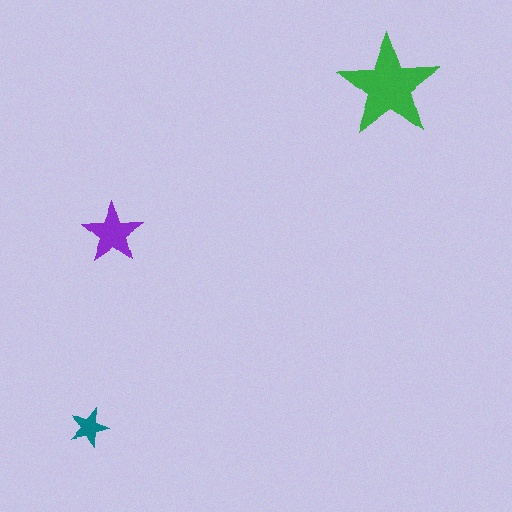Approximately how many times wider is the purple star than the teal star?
About 1.5 times wider.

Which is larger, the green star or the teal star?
The green one.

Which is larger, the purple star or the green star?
The green one.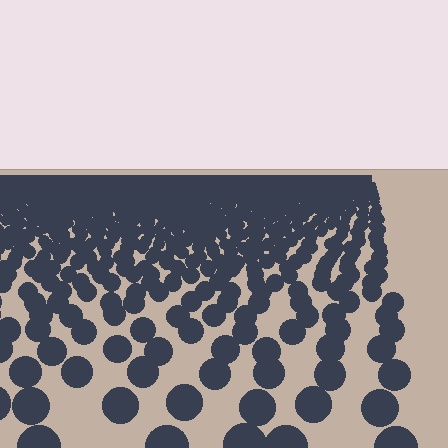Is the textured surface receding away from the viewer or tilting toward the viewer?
The surface is receding away from the viewer. Texture elements get smaller and denser toward the top.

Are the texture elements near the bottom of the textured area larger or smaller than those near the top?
Larger. Near the bottom, elements are closer to the viewer and appear at a bigger on-screen size.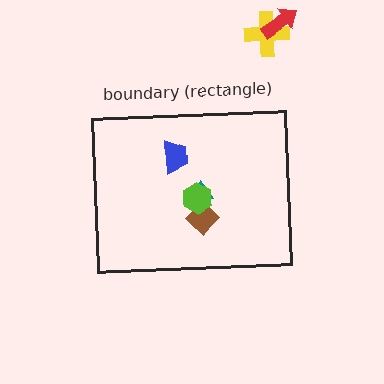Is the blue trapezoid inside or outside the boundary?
Inside.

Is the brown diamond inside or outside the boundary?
Inside.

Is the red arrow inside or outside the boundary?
Outside.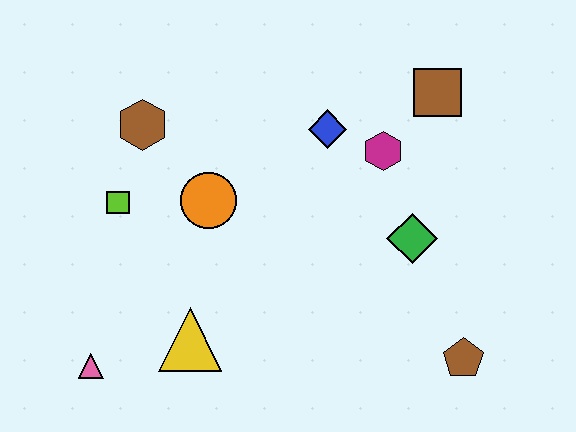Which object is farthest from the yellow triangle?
The brown square is farthest from the yellow triangle.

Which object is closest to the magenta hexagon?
The blue diamond is closest to the magenta hexagon.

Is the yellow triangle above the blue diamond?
No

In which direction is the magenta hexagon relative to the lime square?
The magenta hexagon is to the right of the lime square.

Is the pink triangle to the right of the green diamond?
No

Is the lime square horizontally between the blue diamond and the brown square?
No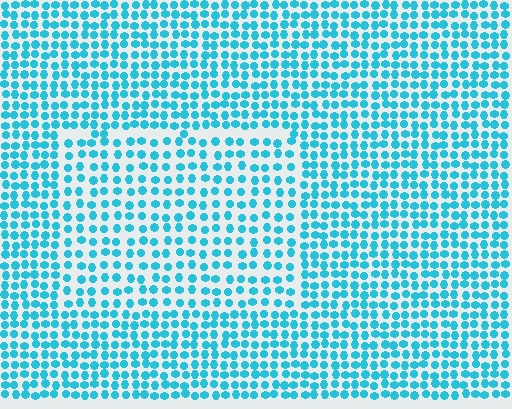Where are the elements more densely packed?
The elements are more densely packed outside the rectangle boundary.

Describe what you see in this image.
The image contains small cyan elements arranged at two different densities. A rectangle-shaped region is visible where the elements are less densely packed than the surrounding area.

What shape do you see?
I see a rectangle.